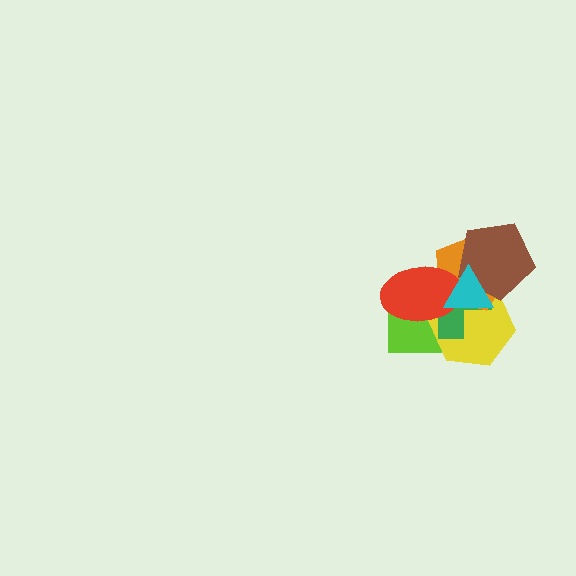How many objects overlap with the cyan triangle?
6 objects overlap with the cyan triangle.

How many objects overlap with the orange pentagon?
5 objects overlap with the orange pentagon.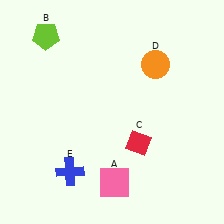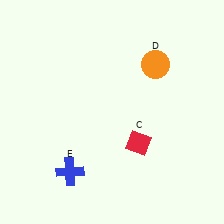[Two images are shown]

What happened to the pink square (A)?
The pink square (A) was removed in Image 2. It was in the bottom-right area of Image 1.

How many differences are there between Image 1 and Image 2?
There are 2 differences between the two images.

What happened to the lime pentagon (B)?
The lime pentagon (B) was removed in Image 2. It was in the top-left area of Image 1.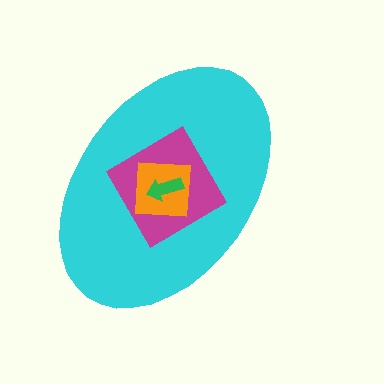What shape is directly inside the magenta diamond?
The orange square.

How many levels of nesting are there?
4.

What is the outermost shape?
The cyan ellipse.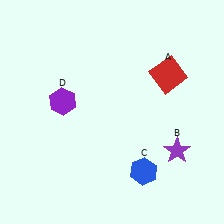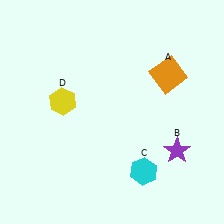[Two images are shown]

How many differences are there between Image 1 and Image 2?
There are 3 differences between the two images.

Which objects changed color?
A changed from red to orange. C changed from blue to cyan. D changed from purple to yellow.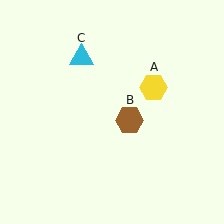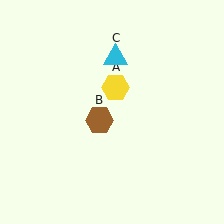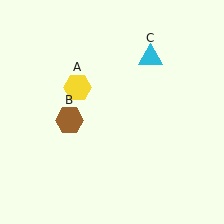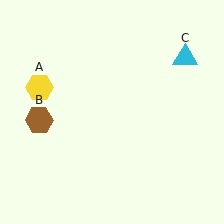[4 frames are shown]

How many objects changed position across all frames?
3 objects changed position: yellow hexagon (object A), brown hexagon (object B), cyan triangle (object C).